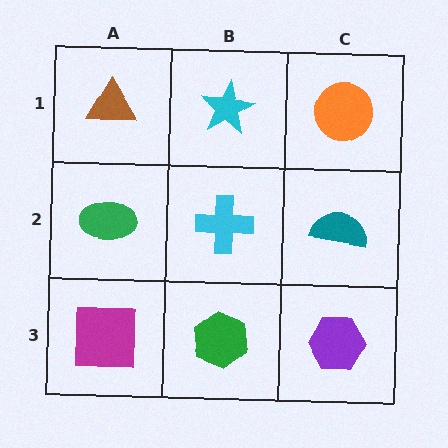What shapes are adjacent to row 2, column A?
A brown triangle (row 1, column A), a magenta square (row 3, column A), a cyan cross (row 2, column B).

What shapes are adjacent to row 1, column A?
A green ellipse (row 2, column A), a cyan star (row 1, column B).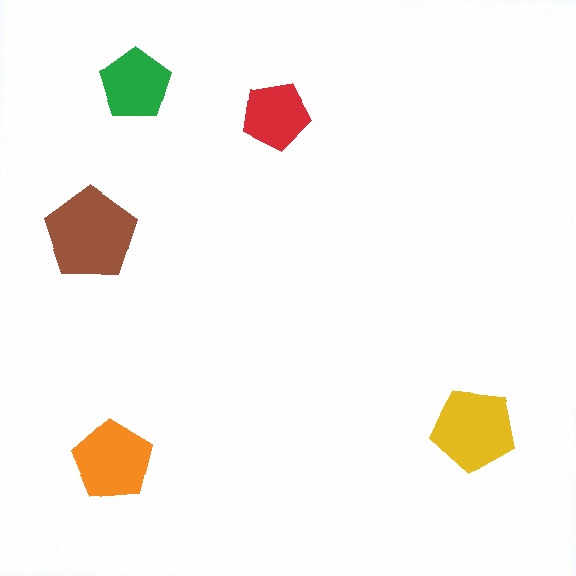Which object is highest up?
The green pentagon is topmost.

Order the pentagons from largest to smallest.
the brown one, the yellow one, the orange one, the green one, the red one.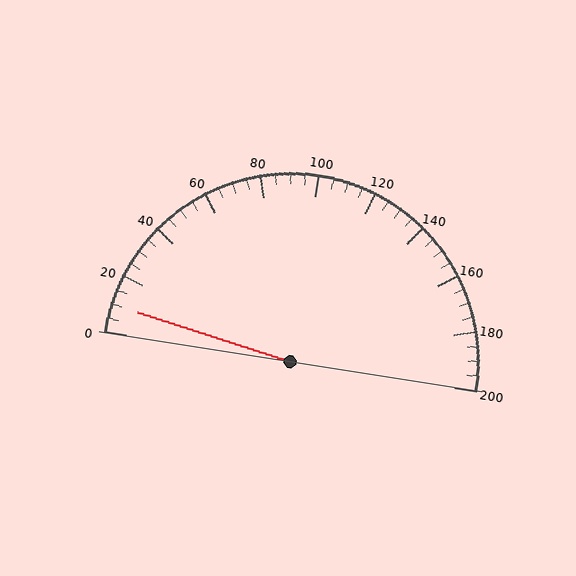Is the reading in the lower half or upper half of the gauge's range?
The reading is in the lower half of the range (0 to 200).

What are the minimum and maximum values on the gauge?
The gauge ranges from 0 to 200.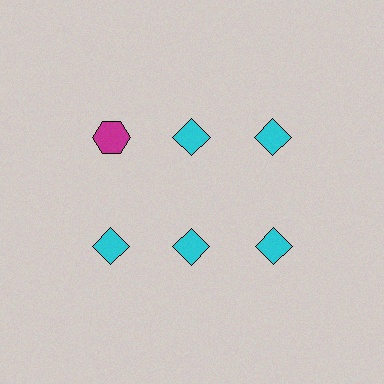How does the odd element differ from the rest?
It differs in both color (magenta instead of cyan) and shape (hexagon instead of diamond).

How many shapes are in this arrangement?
There are 6 shapes arranged in a grid pattern.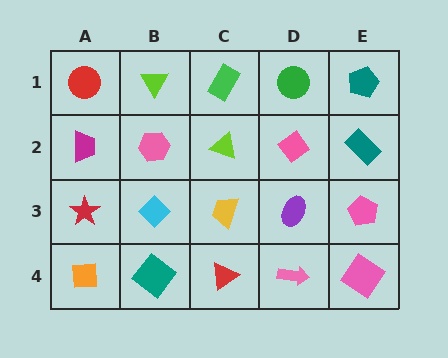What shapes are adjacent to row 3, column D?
A pink diamond (row 2, column D), a pink arrow (row 4, column D), a yellow trapezoid (row 3, column C), a pink pentagon (row 3, column E).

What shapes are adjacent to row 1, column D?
A pink diamond (row 2, column D), a green rectangle (row 1, column C), a teal pentagon (row 1, column E).